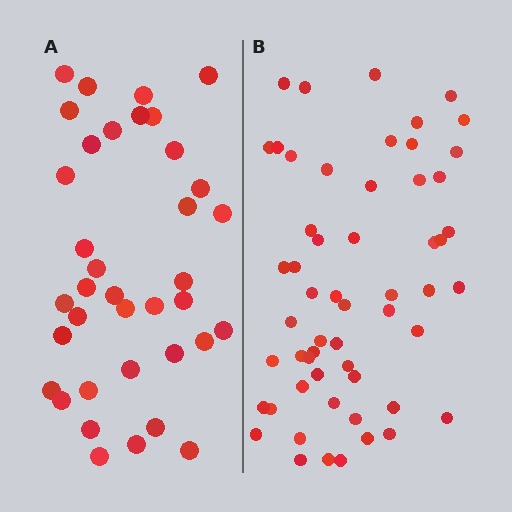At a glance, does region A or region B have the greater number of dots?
Region B (the right region) has more dots.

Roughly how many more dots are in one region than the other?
Region B has approximately 20 more dots than region A.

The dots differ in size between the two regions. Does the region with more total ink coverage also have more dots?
No. Region A has more total ink coverage because its dots are larger, but region B actually contains more individual dots. Total area can be misleading — the number of items is what matters here.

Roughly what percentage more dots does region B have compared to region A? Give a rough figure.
About 50% more.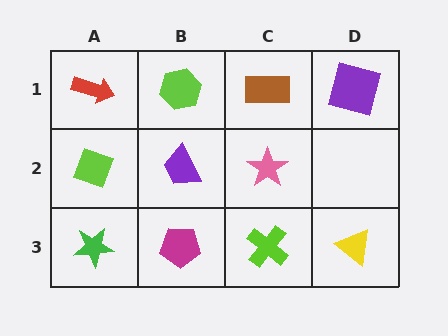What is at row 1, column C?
A brown rectangle.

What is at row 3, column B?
A magenta pentagon.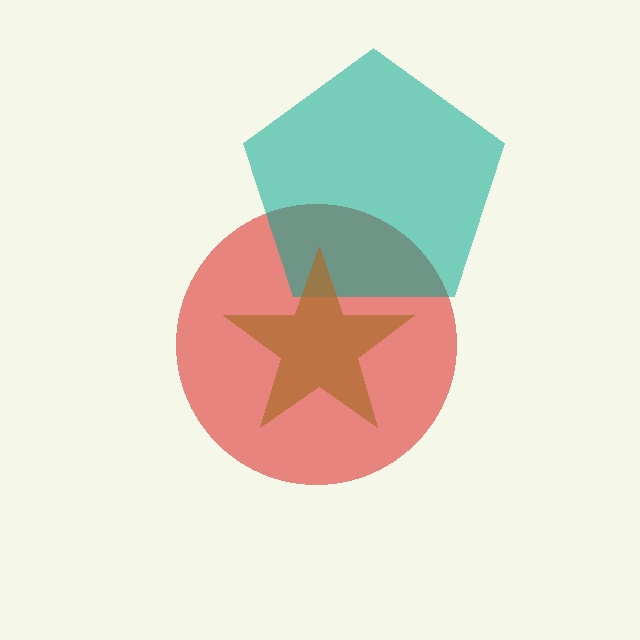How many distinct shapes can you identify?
There are 3 distinct shapes: a red circle, a teal pentagon, a brown star.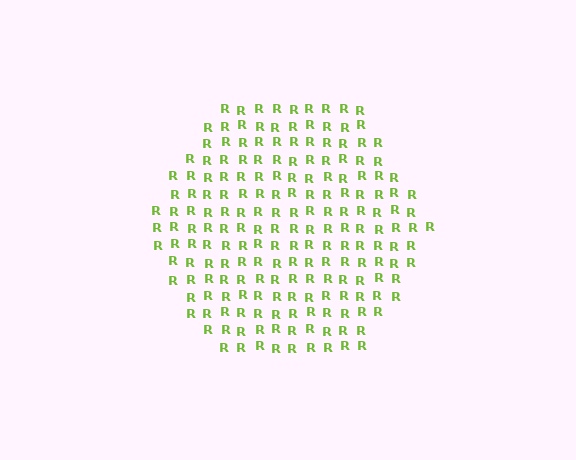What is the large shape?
The large shape is a hexagon.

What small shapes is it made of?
It is made of small letter R's.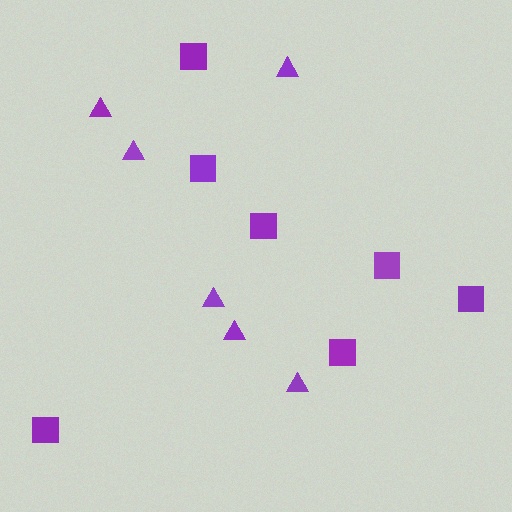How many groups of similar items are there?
There are 2 groups: one group of triangles (6) and one group of squares (7).